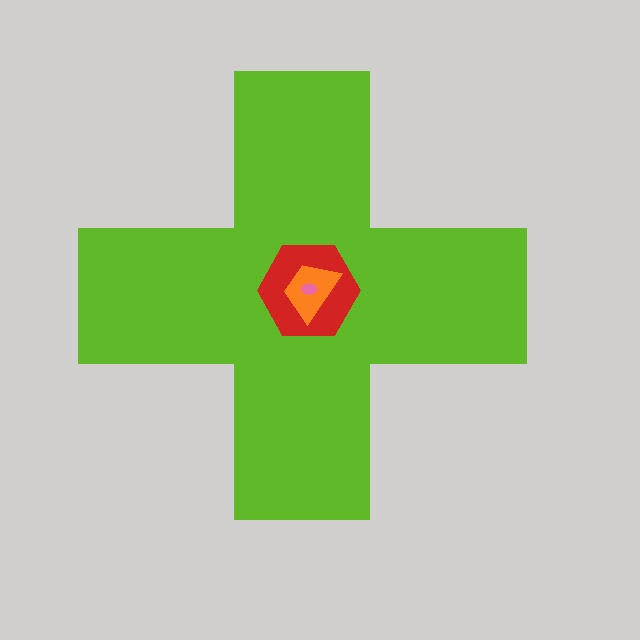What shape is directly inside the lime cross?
The red hexagon.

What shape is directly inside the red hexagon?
The orange trapezoid.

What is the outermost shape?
The lime cross.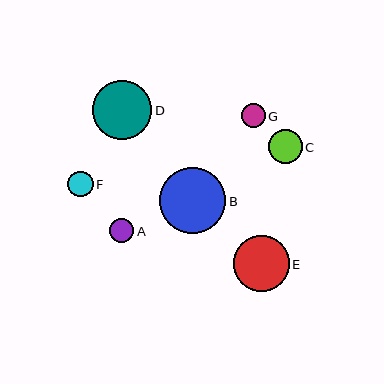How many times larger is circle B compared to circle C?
Circle B is approximately 2.0 times the size of circle C.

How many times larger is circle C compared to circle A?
Circle C is approximately 1.4 times the size of circle A.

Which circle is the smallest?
Circle G is the smallest with a size of approximately 24 pixels.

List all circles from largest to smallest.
From largest to smallest: B, D, E, C, F, A, G.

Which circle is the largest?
Circle B is the largest with a size of approximately 67 pixels.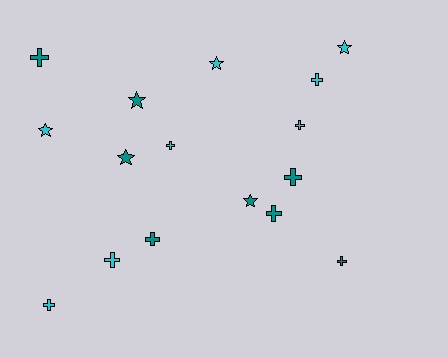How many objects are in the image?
There are 16 objects.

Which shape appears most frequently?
Cross, with 10 objects.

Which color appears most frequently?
Teal, with 8 objects.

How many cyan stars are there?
There are 3 cyan stars.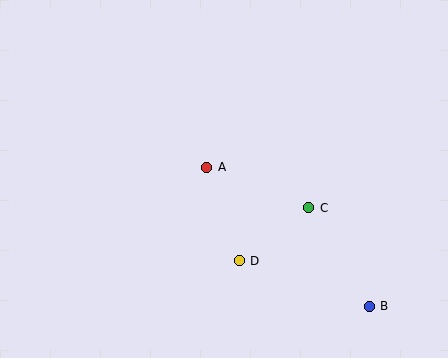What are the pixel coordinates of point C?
Point C is at (309, 208).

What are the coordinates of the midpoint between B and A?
The midpoint between B and A is at (288, 237).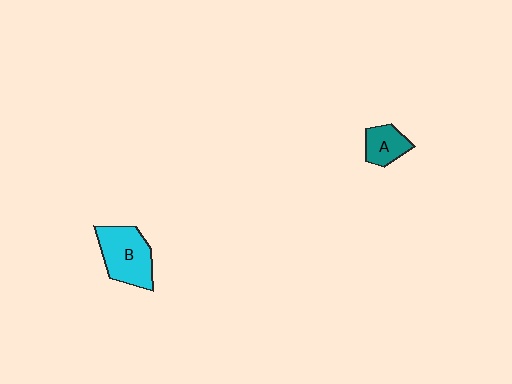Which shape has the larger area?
Shape B (cyan).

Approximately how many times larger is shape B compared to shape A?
Approximately 1.9 times.